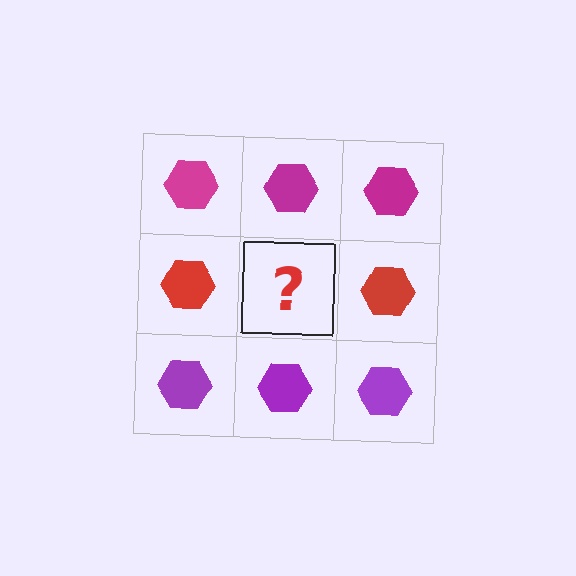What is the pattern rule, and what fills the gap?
The rule is that each row has a consistent color. The gap should be filled with a red hexagon.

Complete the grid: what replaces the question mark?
The question mark should be replaced with a red hexagon.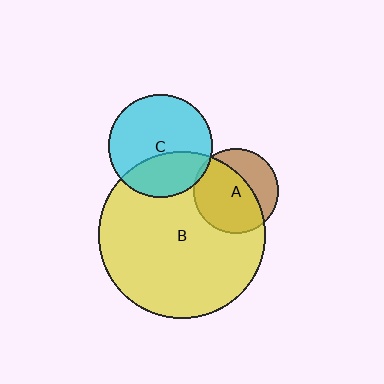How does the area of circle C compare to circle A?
Approximately 1.5 times.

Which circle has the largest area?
Circle B (yellow).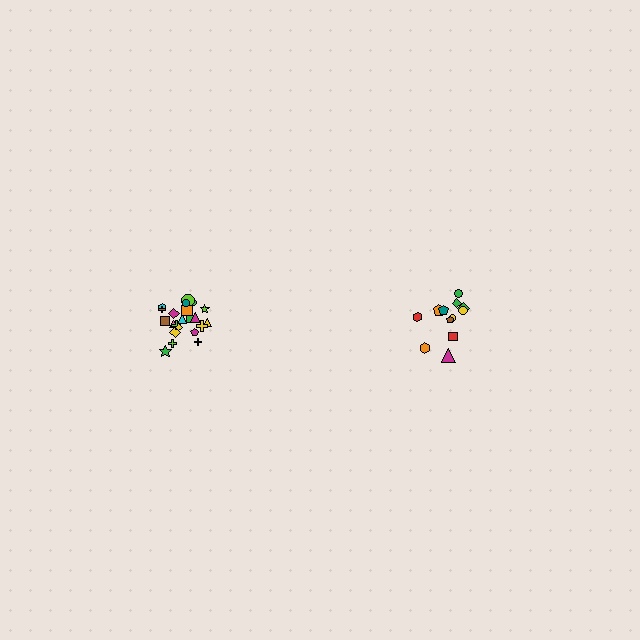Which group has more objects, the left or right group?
The left group.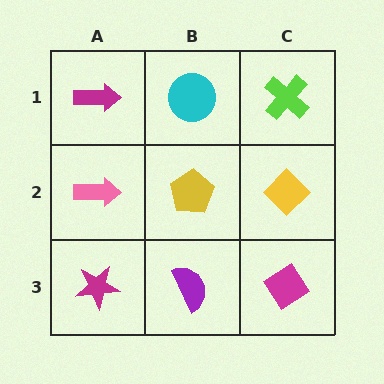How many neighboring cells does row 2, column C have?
3.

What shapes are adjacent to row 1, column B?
A yellow pentagon (row 2, column B), a magenta arrow (row 1, column A), a lime cross (row 1, column C).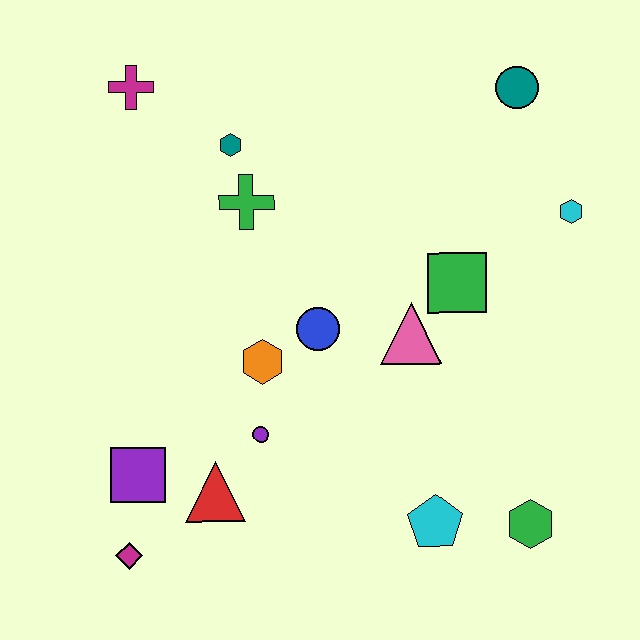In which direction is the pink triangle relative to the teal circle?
The pink triangle is below the teal circle.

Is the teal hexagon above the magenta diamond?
Yes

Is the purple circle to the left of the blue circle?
Yes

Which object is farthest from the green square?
The magenta diamond is farthest from the green square.